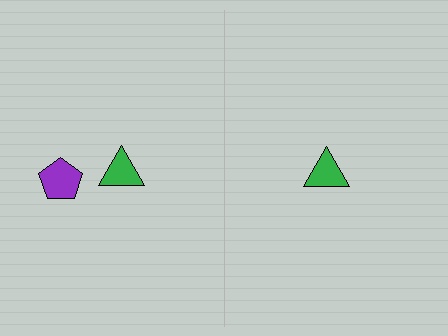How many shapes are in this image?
There are 3 shapes in this image.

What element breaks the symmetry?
A purple pentagon is missing from the right side.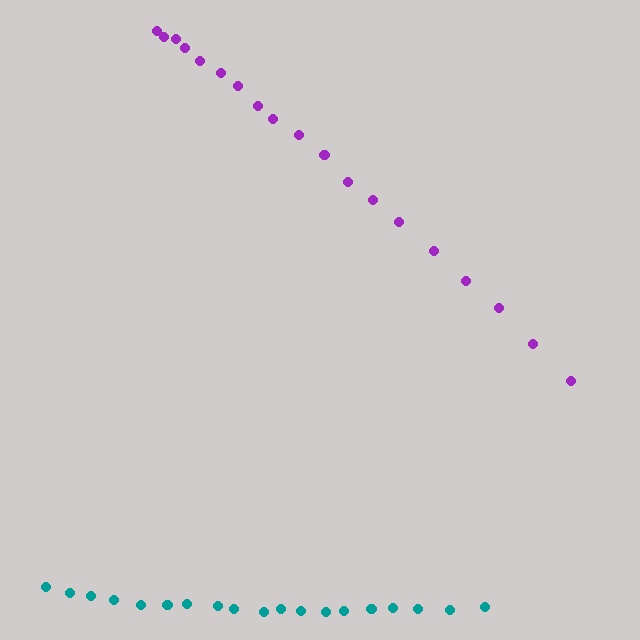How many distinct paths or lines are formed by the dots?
There are 2 distinct paths.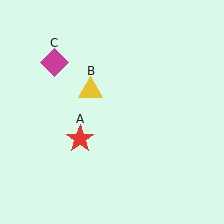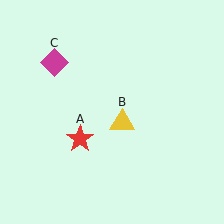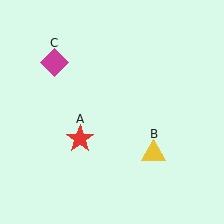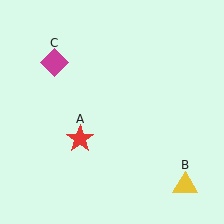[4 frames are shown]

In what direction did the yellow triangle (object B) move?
The yellow triangle (object B) moved down and to the right.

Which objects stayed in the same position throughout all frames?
Red star (object A) and magenta diamond (object C) remained stationary.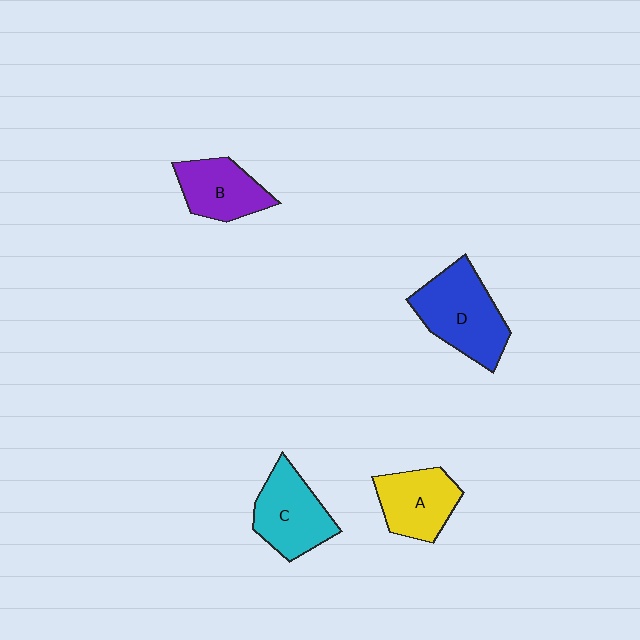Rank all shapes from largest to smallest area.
From largest to smallest: D (blue), C (cyan), A (yellow), B (purple).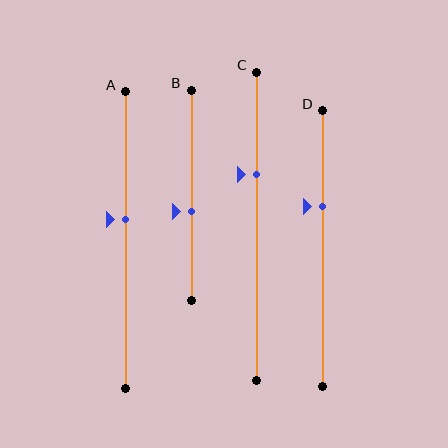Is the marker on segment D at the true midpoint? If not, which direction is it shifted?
No, the marker on segment D is shifted upward by about 15% of the segment length.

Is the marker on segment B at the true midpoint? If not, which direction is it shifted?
No, the marker on segment B is shifted downward by about 7% of the segment length.